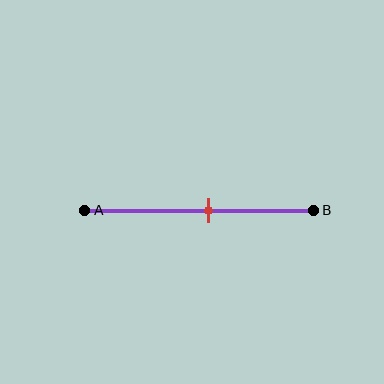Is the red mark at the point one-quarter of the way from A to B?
No, the mark is at about 55% from A, not at the 25% one-quarter point.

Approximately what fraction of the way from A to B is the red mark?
The red mark is approximately 55% of the way from A to B.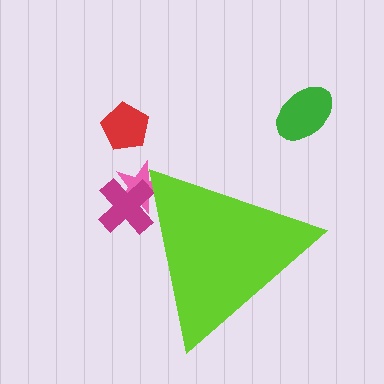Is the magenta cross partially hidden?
Yes, the magenta cross is partially hidden behind the lime triangle.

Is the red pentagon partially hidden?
No, the red pentagon is fully visible.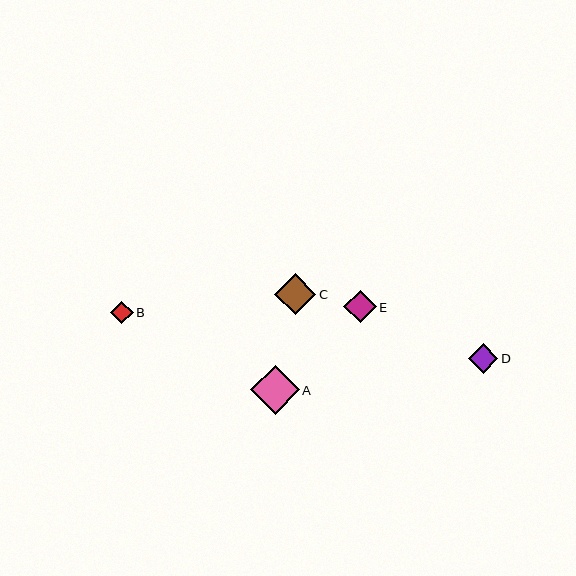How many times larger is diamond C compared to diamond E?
Diamond C is approximately 1.3 times the size of diamond E.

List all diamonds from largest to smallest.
From largest to smallest: A, C, E, D, B.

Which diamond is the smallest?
Diamond B is the smallest with a size of approximately 23 pixels.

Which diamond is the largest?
Diamond A is the largest with a size of approximately 48 pixels.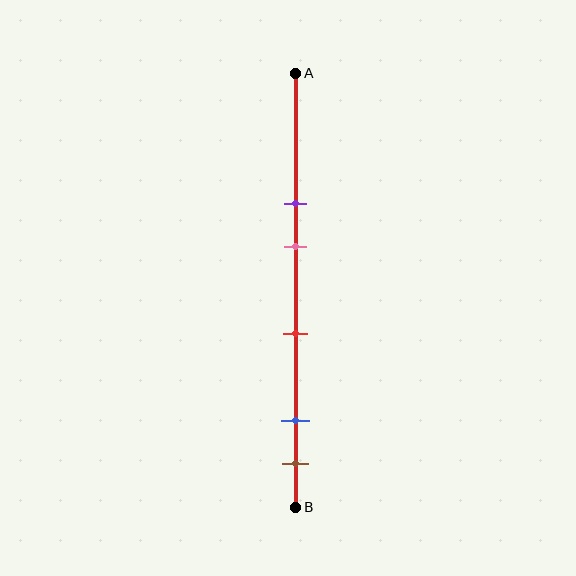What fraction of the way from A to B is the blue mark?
The blue mark is approximately 80% (0.8) of the way from A to B.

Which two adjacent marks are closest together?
The blue and brown marks are the closest adjacent pair.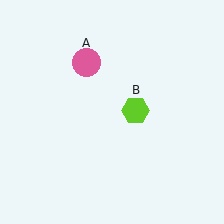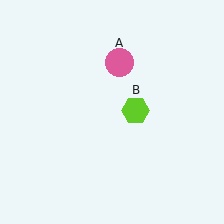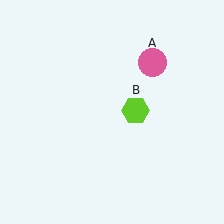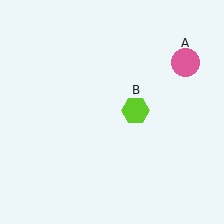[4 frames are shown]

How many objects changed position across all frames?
1 object changed position: pink circle (object A).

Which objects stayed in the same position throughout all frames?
Lime hexagon (object B) remained stationary.